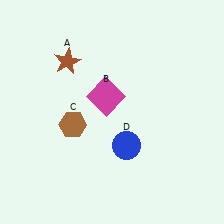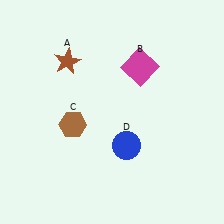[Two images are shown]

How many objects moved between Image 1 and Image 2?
1 object moved between the two images.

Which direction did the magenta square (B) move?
The magenta square (B) moved right.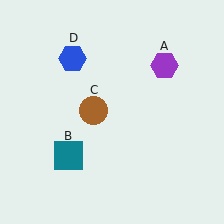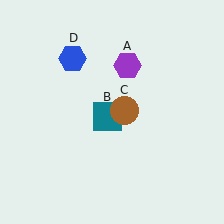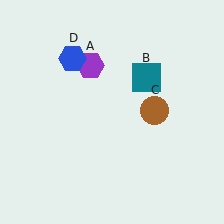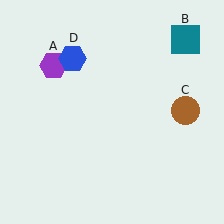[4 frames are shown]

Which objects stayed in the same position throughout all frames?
Blue hexagon (object D) remained stationary.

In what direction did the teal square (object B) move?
The teal square (object B) moved up and to the right.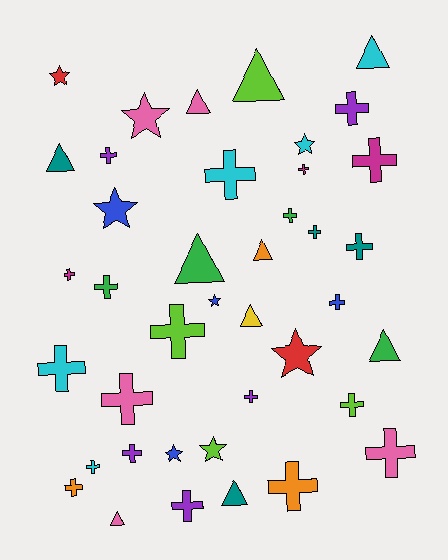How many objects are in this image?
There are 40 objects.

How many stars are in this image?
There are 8 stars.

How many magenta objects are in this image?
There are 3 magenta objects.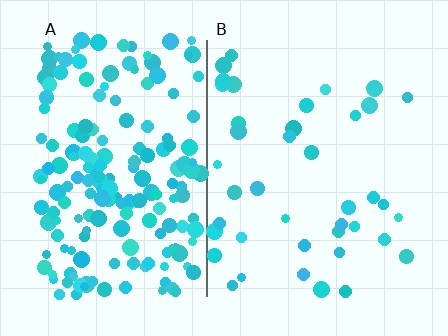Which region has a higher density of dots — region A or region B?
A (the left).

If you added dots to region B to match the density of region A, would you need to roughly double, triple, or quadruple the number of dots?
Approximately quadruple.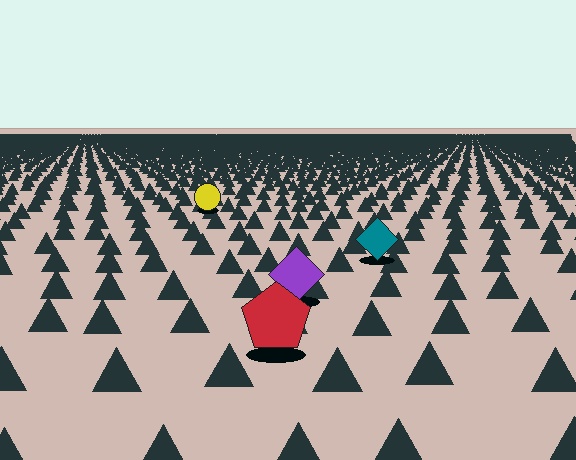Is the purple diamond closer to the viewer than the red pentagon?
No. The red pentagon is closer — you can tell from the texture gradient: the ground texture is coarser near it.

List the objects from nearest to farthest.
From nearest to farthest: the red pentagon, the purple diamond, the teal diamond, the yellow circle.